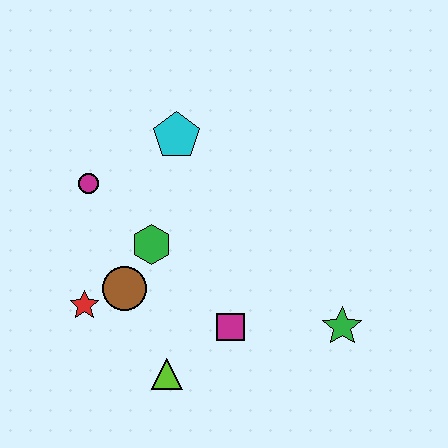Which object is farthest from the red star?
The green star is farthest from the red star.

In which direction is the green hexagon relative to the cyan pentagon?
The green hexagon is below the cyan pentagon.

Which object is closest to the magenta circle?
The green hexagon is closest to the magenta circle.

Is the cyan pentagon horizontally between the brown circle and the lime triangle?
No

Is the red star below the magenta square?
No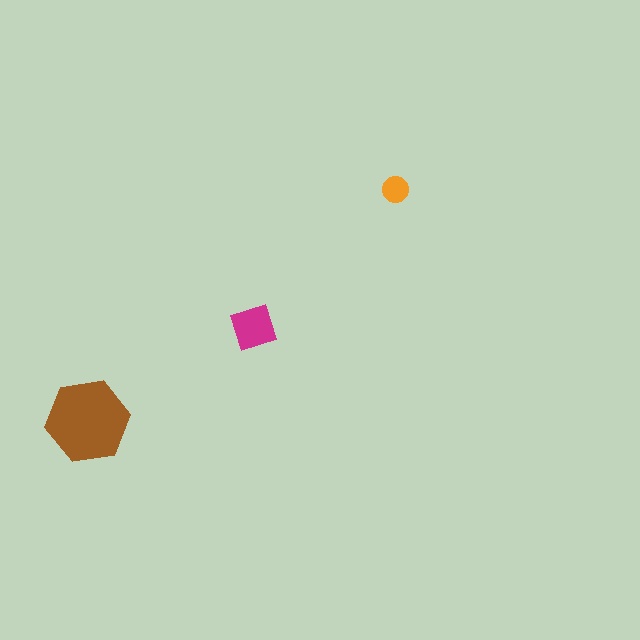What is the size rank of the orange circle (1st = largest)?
3rd.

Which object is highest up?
The orange circle is topmost.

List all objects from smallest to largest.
The orange circle, the magenta square, the brown hexagon.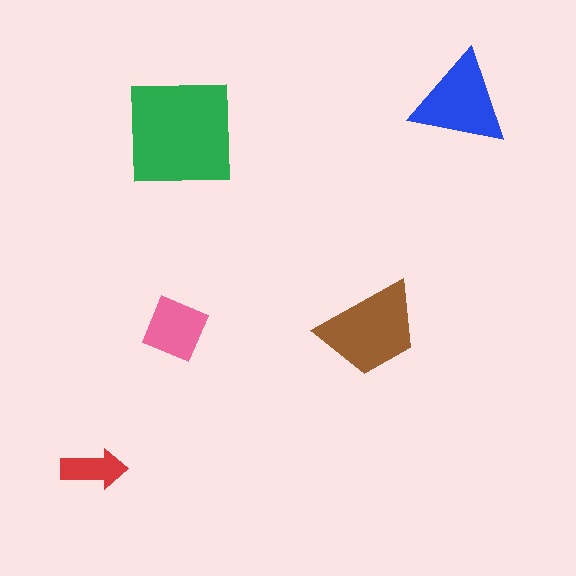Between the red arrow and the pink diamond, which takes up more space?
The pink diamond.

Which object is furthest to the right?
The blue triangle is rightmost.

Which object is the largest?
The green square.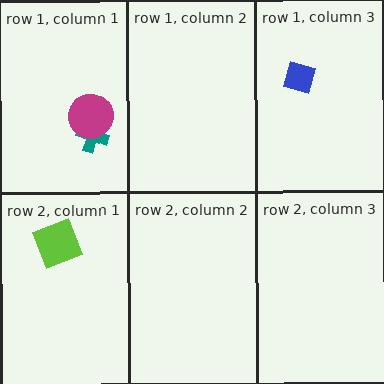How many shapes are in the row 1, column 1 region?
2.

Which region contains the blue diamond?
The row 1, column 3 region.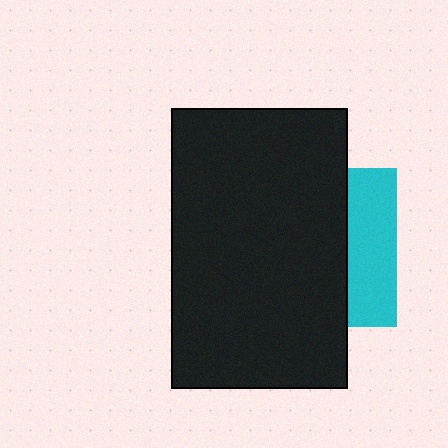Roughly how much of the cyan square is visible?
A small part of it is visible (roughly 31%).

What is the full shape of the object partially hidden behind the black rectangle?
The partially hidden object is a cyan square.